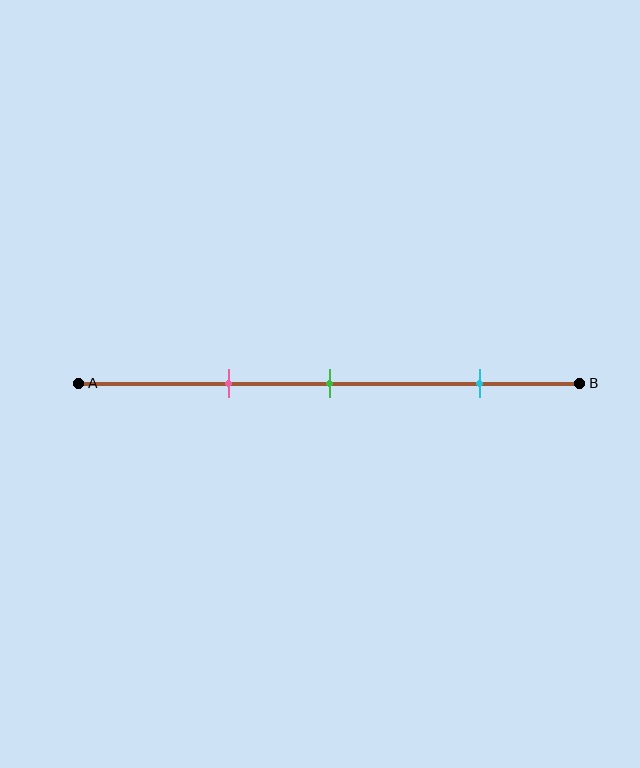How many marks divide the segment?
There are 3 marks dividing the segment.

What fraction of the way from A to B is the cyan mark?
The cyan mark is approximately 80% (0.8) of the way from A to B.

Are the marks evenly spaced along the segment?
No, the marks are not evenly spaced.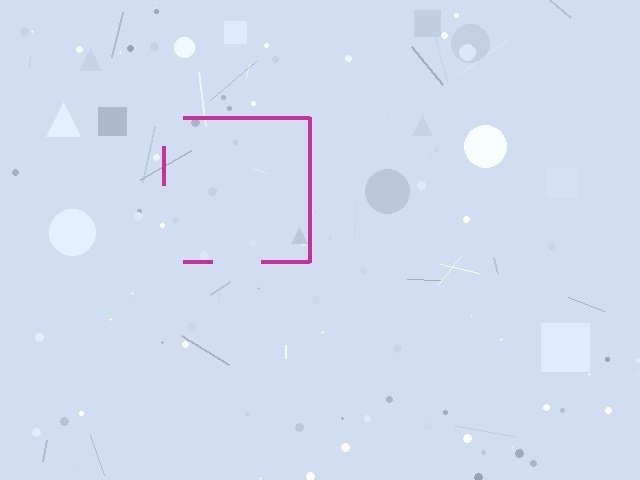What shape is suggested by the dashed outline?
The dashed outline suggests a square.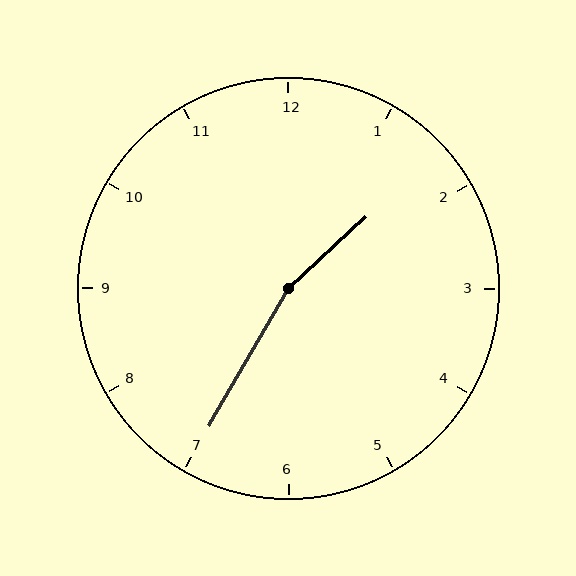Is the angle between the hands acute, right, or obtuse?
It is obtuse.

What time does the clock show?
1:35.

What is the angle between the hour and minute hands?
Approximately 162 degrees.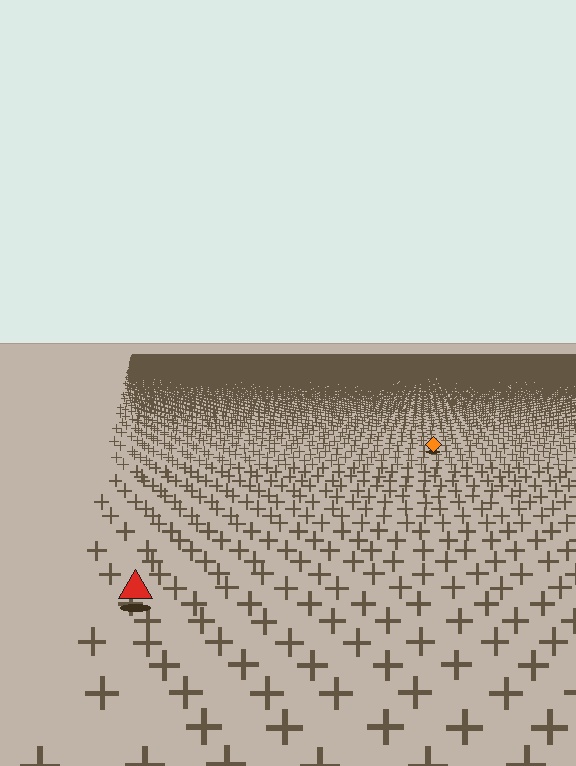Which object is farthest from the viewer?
The orange diamond is farthest from the viewer. It appears smaller and the ground texture around it is denser.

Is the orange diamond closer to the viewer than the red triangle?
No. The red triangle is closer — you can tell from the texture gradient: the ground texture is coarser near it.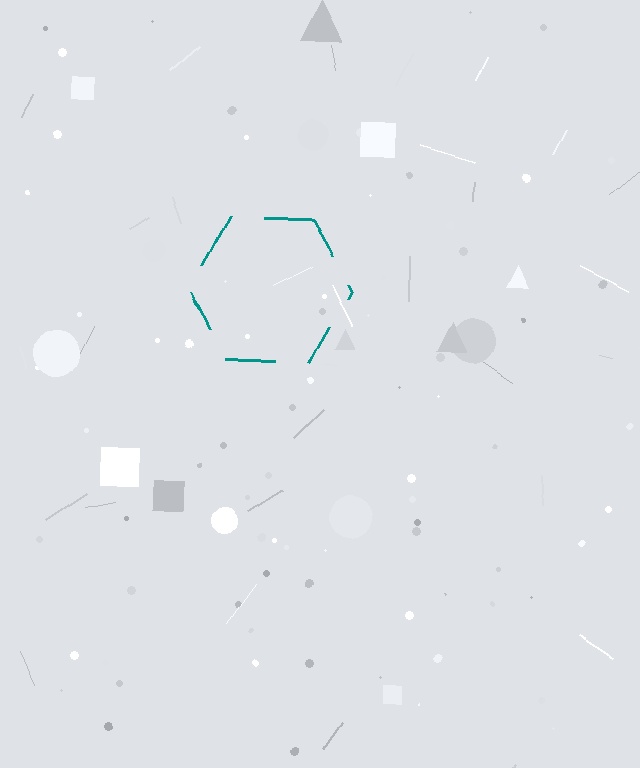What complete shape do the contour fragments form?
The contour fragments form a hexagon.